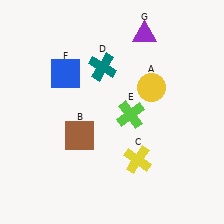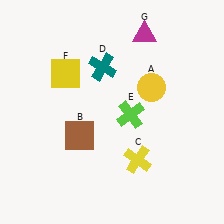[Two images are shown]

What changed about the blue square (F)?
In Image 1, F is blue. In Image 2, it changed to yellow.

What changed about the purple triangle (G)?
In Image 1, G is purple. In Image 2, it changed to magenta.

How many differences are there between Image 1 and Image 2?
There are 2 differences between the two images.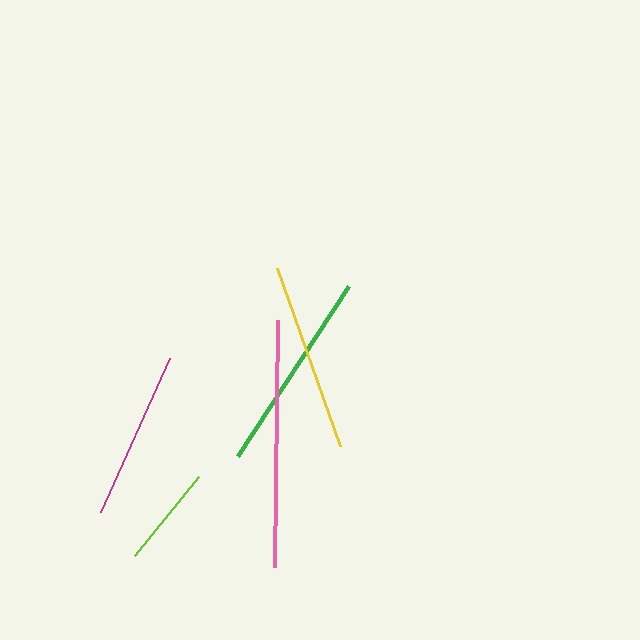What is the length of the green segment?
The green segment is approximately 203 pixels long.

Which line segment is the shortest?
The lime line is the shortest at approximately 102 pixels.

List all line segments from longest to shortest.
From longest to shortest: pink, green, yellow, magenta, lime.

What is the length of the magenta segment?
The magenta segment is approximately 169 pixels long.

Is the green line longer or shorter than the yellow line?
The green line is longer than the yellow line.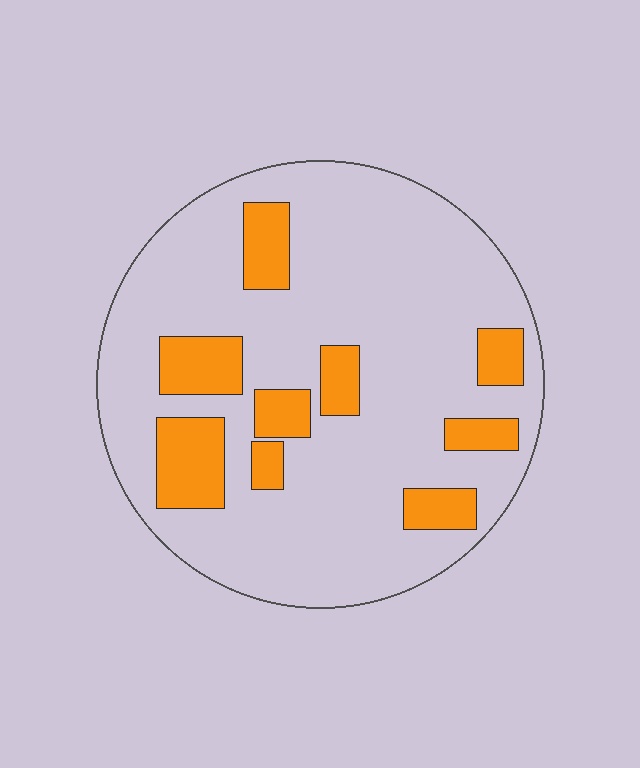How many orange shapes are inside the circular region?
9.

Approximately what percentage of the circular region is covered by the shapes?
Approximately 20%.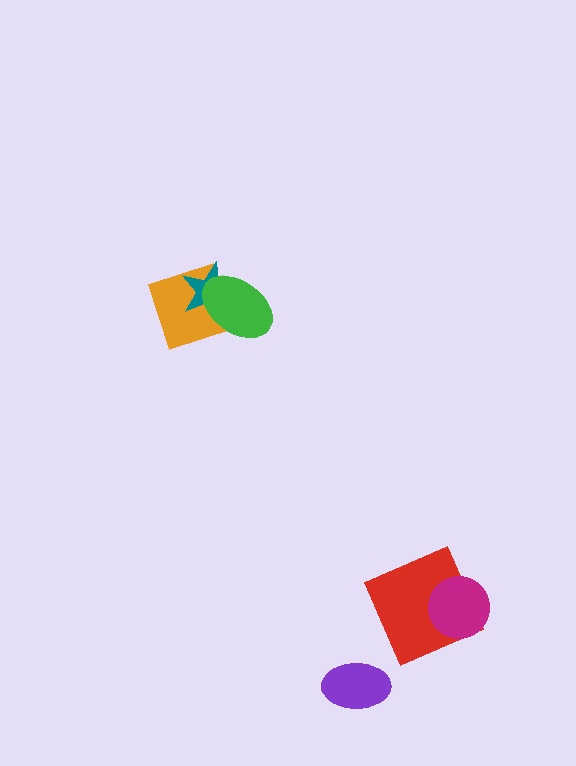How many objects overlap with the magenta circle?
1 object overlaps with the magenta circle.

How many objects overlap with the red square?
1 object overlaps with the red square.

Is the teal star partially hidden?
Yes, it is partially covered by another shape.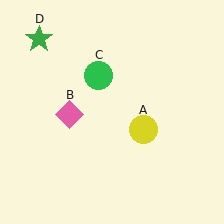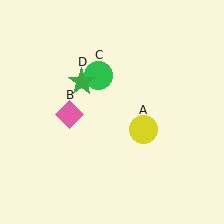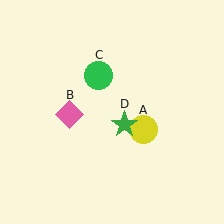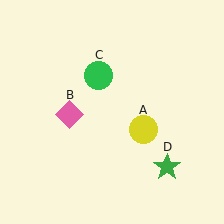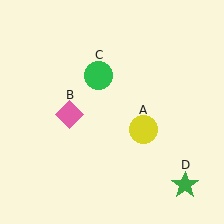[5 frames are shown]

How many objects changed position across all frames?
1 object changed position: green star (object D).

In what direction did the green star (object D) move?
The green star (object D) moved down and to the right.